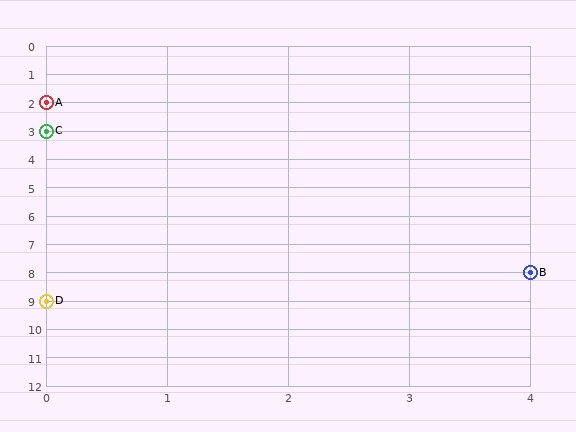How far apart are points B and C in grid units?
Points B and C are 4 columns and 5 rows apart (about 6.4 grid units diagonally).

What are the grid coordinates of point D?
Point D is at grid coordinates (0, 9).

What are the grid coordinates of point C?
Point C is at grid coordinates (0, 3).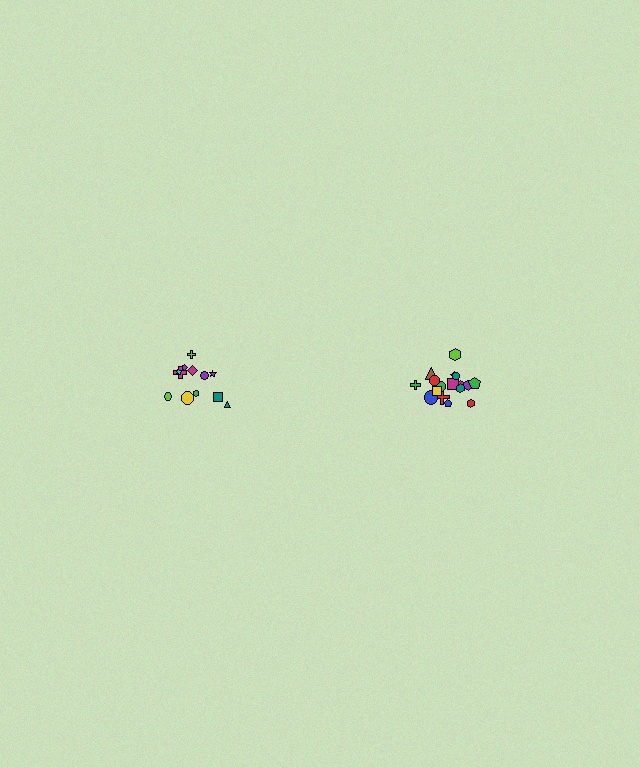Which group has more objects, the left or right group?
The right group.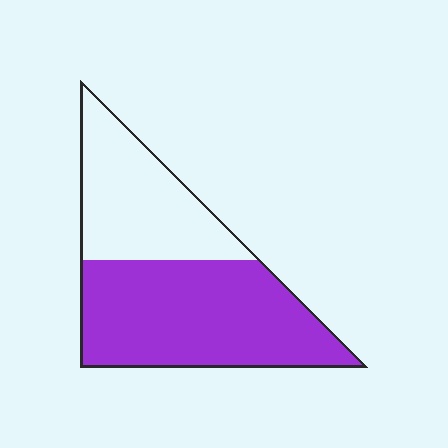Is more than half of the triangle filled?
Yes.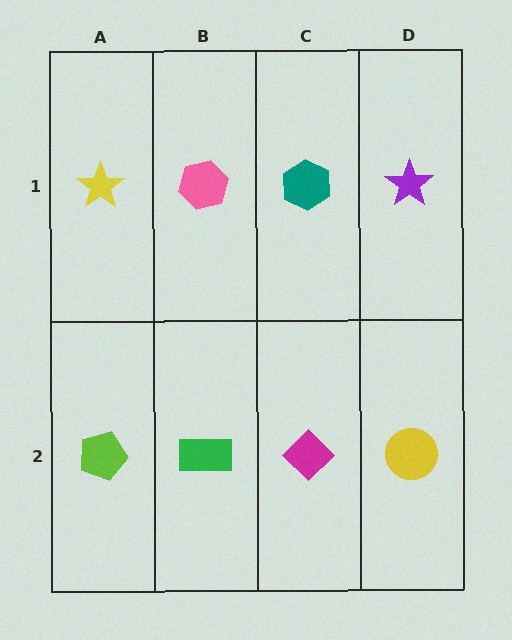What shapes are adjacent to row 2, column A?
A yellow star (row 1, column A), a green rectangle (row 2, column B).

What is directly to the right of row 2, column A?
A green rectangle.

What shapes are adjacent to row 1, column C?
A magenta diamond (row 2, column C), a pink hexagon (row 1, column B), a purple star (row 1, column D).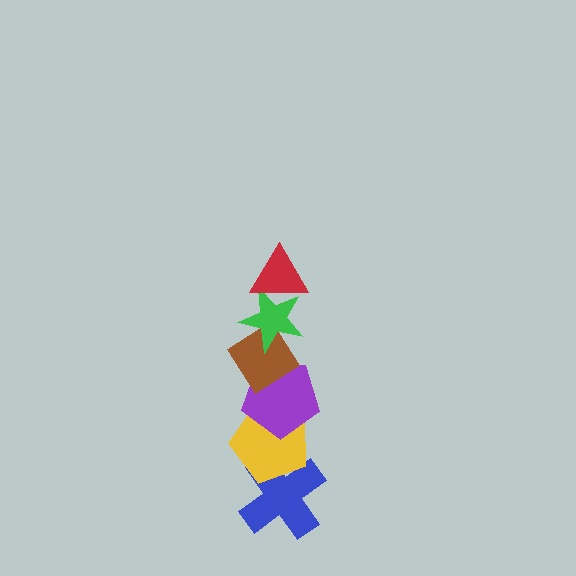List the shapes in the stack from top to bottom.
From top to bottom: the red triangle, the green star, the brown diamond, the purple pentagon, the yellow pentagon, the blue cross.